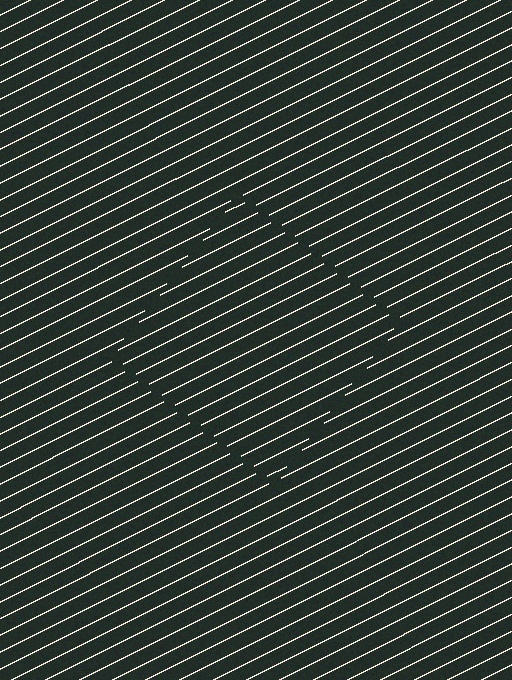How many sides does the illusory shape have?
4 sides — the line-ends trace a square.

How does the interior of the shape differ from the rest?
The interior of the shape contains the same grating, shifted by half a period — the contour is defined by the phase discontinuity where line-ends from the inner and outer gratings abut.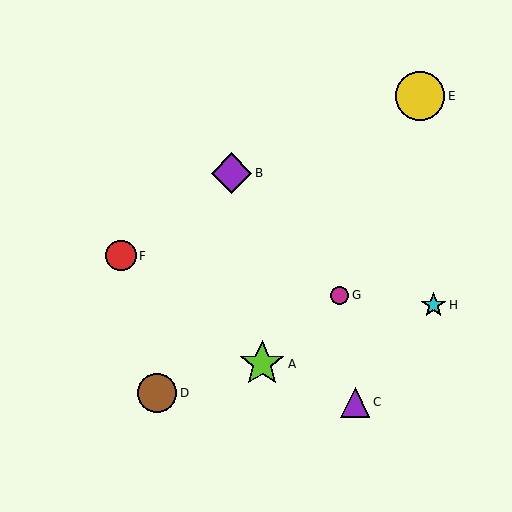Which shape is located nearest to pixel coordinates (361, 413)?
The purple triangle (labeled C) at (355, 402) is nearest to that location.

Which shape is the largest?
The yellow circle (labeled E) is the largest.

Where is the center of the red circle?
The center of the red circle is at (121, 256).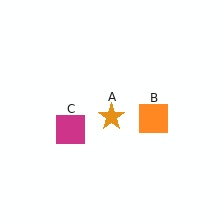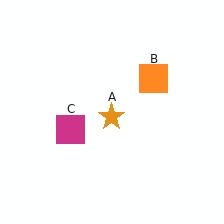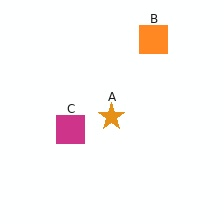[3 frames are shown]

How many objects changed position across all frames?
1 object changed position: orange square (object B).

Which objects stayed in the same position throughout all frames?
Orange star (object A) and magenta square (object C) remained stationary.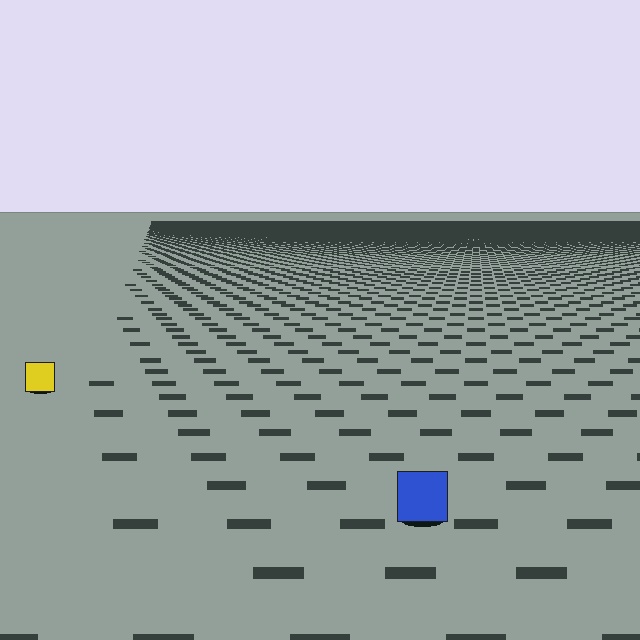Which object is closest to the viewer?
The blue square is closest. The texture marks near it are larger and more spread out.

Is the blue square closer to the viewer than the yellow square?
Yes. The blue square is closer — you can tell from the texture gradient: the ground texture is coarser near it.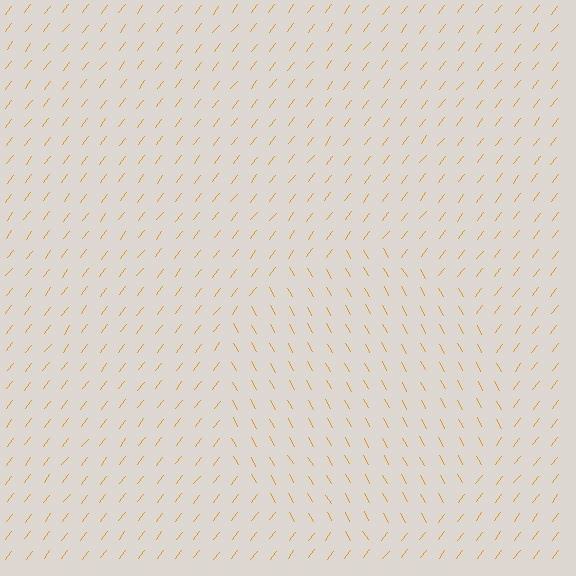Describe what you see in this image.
The image is filled with small orange line segments. A circle region in the image has lines oriented differently from the surrounding lines, creating a visible texture boundary.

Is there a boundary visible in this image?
Yes, there is a texture boundary formed by a change in line orientation.